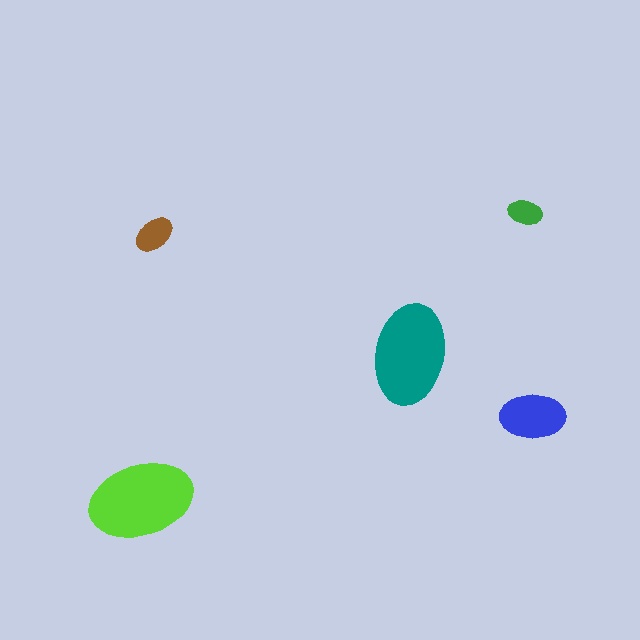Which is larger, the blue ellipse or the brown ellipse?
The blue one.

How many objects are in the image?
There are 5 objects in the image.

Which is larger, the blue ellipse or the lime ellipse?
The lime one.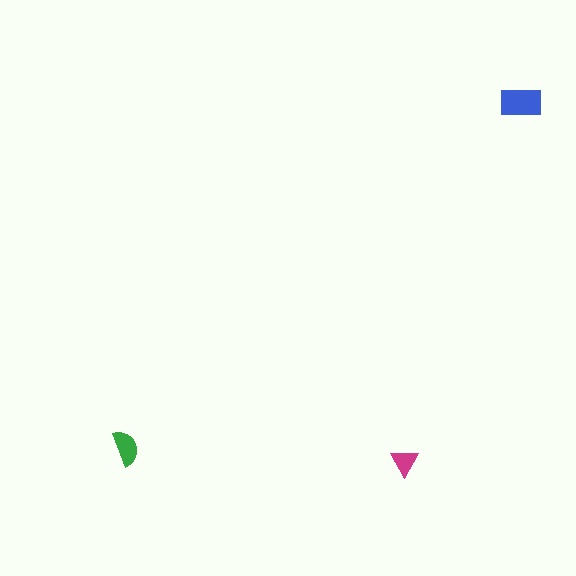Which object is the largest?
The blue rectangle.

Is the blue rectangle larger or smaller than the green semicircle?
Larger.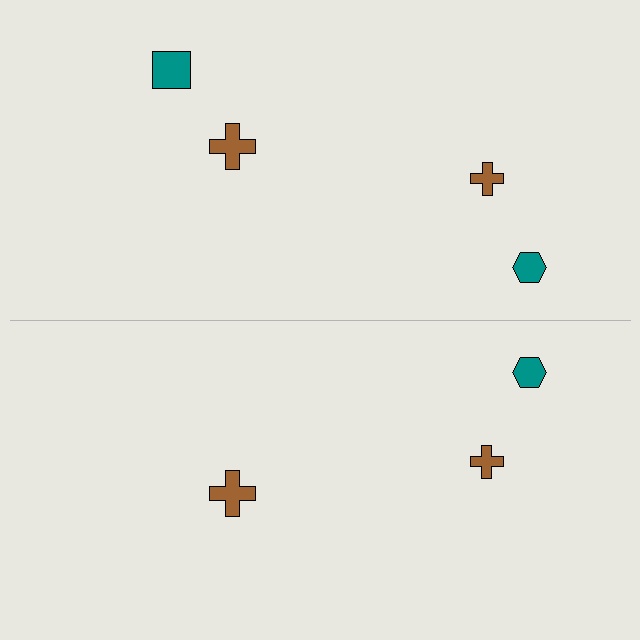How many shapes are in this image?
There are 7 shapes in this image.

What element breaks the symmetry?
A teal square is missing from the bottom side.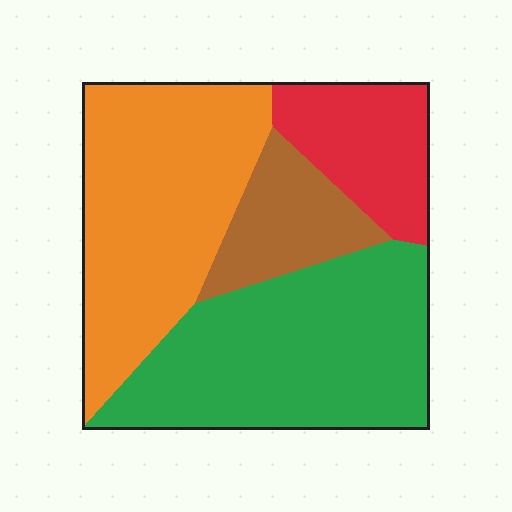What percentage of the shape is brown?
Brown covers around 10% of the shape.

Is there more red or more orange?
Orange.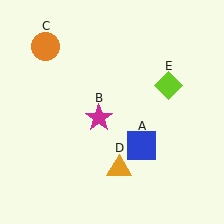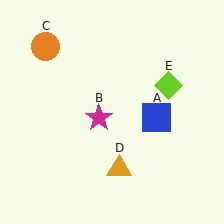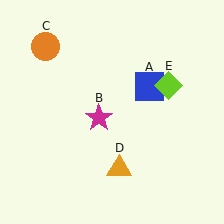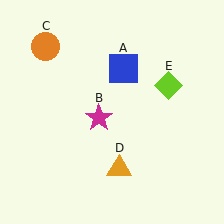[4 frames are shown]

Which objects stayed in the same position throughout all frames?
Magenta star (object B) and orange circle (object C) and orange triangle (object D) and lime diamond (object E) remained stationary.